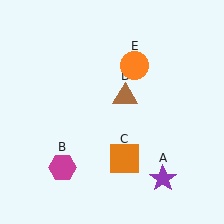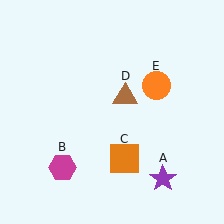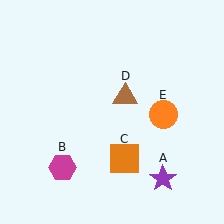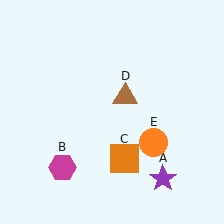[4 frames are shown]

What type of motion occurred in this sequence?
The orange circle (object E) rotated clockwise around the center of the scene.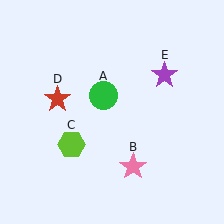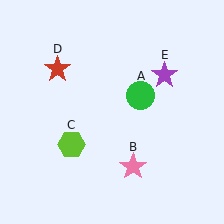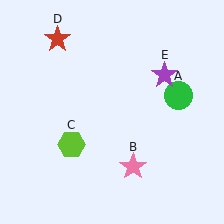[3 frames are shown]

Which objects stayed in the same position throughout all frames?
Pink star (object B) and lime hexagon (object C) and purple star (object E) remained stationary.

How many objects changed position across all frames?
2 objects changed position: green circle (object A), red star (object D).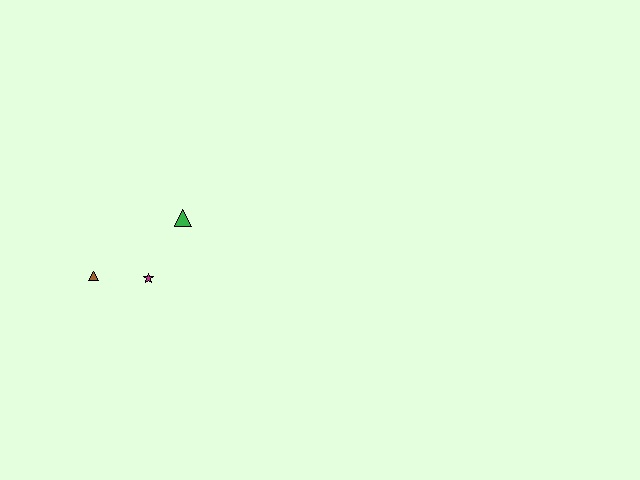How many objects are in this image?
There are 3 objects.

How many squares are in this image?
There are no squares.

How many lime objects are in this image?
There are no lime objects.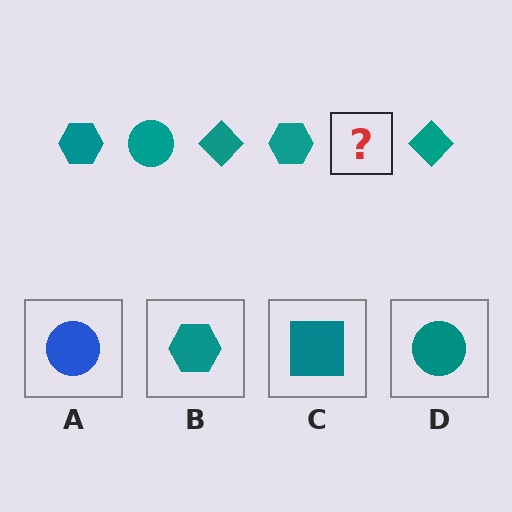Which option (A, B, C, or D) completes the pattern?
D.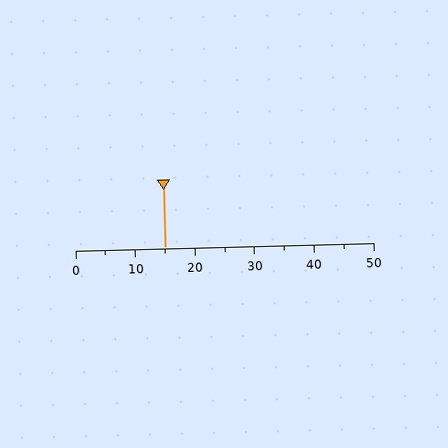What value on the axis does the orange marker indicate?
The marker indicates approximately 15.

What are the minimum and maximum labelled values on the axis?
The axis runs from 0 to 50.